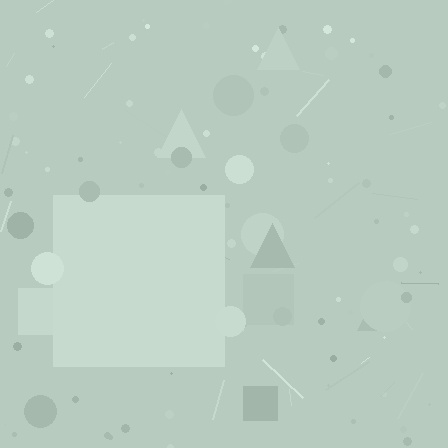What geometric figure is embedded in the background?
A square is embedded in the background.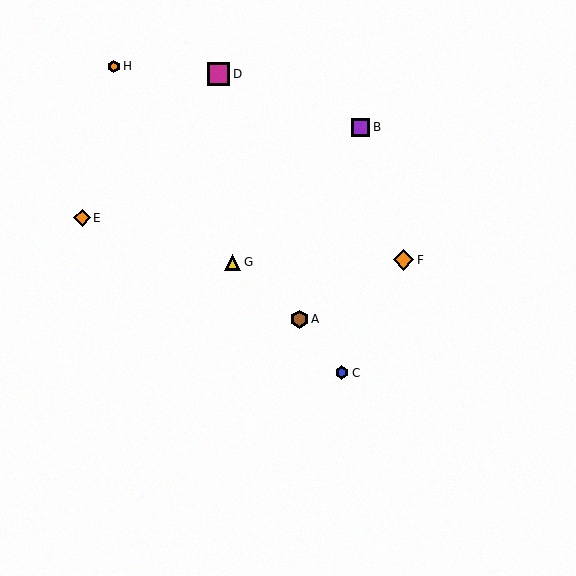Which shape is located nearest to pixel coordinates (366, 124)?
The purple square (labeled B) at (360, 127) is nearest to that location.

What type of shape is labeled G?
Shape G is a yellow triangle.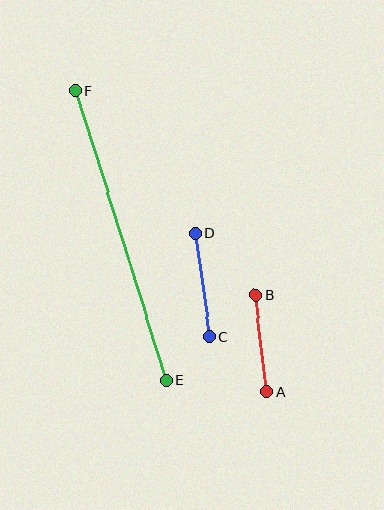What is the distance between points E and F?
The distance is approximately 303 pixels.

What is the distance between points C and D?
The distance is approximately 105 pixels.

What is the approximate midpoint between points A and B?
The midpoint is at approximately (261, 343) pixels.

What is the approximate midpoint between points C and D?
The midpoint is at approximately (202, 285) pixels.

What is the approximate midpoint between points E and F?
The midpoint is at approximately (121, 235) pixels.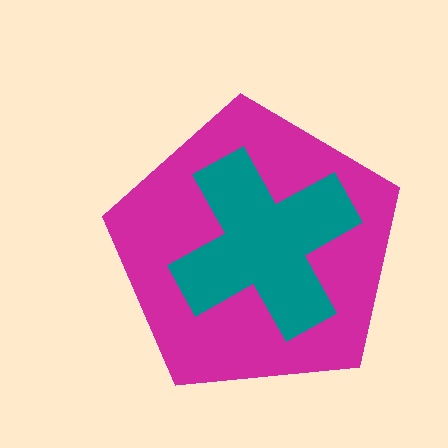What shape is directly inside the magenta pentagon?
The teal cross.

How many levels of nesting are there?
2.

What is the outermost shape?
The magenta pentagon.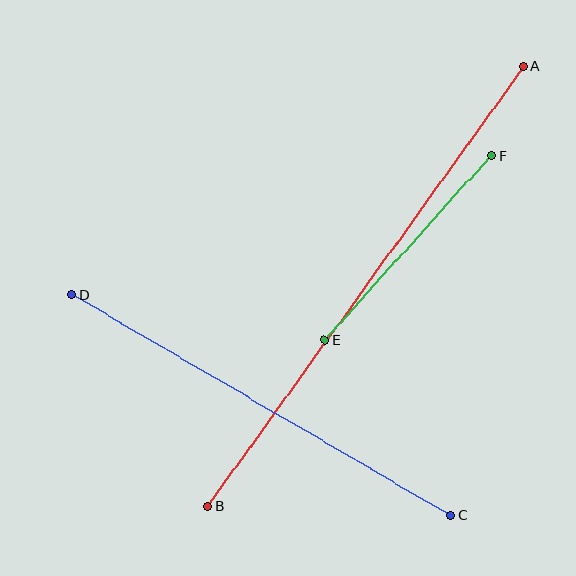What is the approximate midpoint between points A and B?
The midpoint is at approximately (366, 286) pixels.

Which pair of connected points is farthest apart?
Points A and B are farthest apart.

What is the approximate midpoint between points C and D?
The midpoint is at approximately (261, 405) pixels.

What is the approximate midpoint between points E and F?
The midpoint is at approximately (408, 248) pixels.